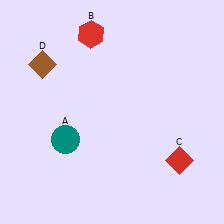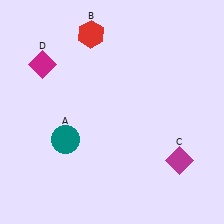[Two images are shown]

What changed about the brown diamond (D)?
In Image 1, D is brown. In Image 2, it changed to magenta.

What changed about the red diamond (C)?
In Image 1, C is red. In Image 2, it changed to magenta.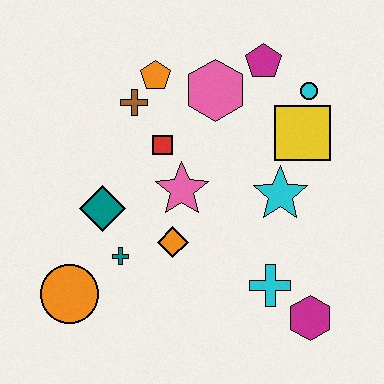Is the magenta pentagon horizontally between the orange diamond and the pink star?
No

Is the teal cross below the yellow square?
Yes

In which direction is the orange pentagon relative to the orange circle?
The orange pentagon is above the orange circle.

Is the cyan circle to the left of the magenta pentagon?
No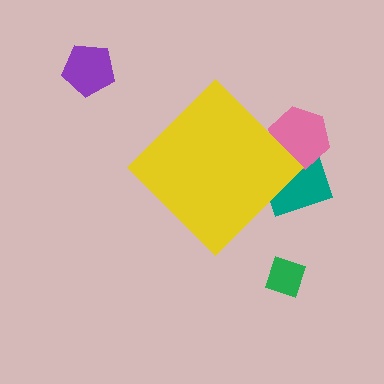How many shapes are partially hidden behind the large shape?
2 shapes are partially hidden.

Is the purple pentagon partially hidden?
No, the purple pentagon is fully visible.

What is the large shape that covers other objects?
A yellow diamond.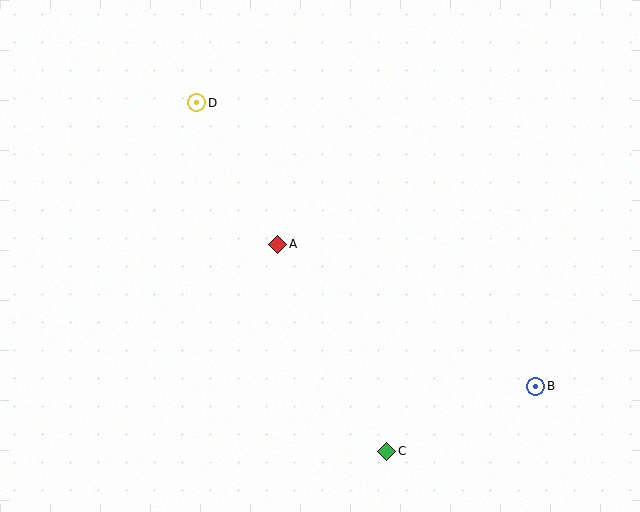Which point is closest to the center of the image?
Point A at (278, 244) is closest to the center.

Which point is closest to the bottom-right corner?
Point B is closest to the bottom-right corner.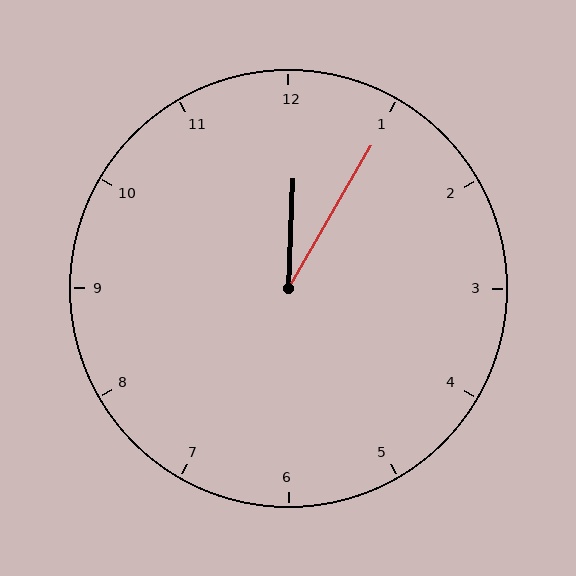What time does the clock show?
12:05.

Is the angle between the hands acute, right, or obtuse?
It is acute.